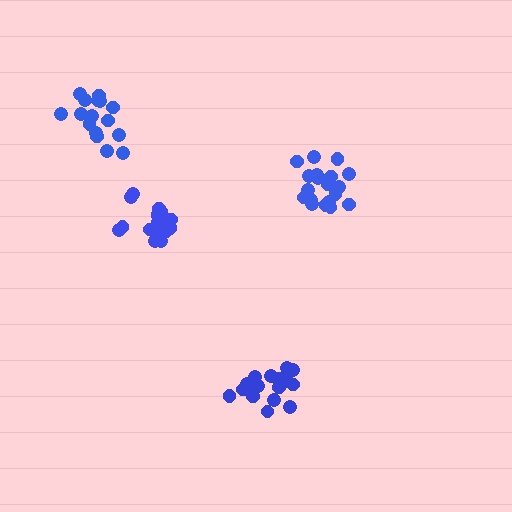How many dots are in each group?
Group 1: 19 dots, Group 2: 16 dots, Group 3: 19 dots, Group 4: 19 dots (73 total).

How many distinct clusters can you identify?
There are 4 distinct clusters.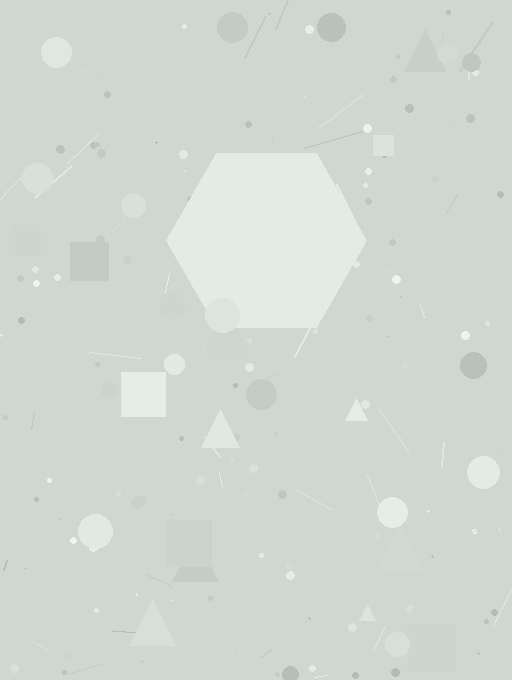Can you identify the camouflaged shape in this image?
The camouflaged shape is a hexagon.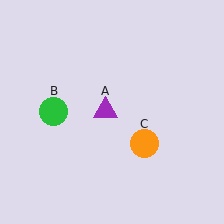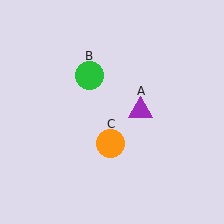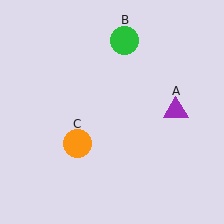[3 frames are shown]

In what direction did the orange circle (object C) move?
The orange circle (object C) moved left.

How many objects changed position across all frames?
3 objects changed position: purple triangle (object A), green circle (object B), orange circle (object C).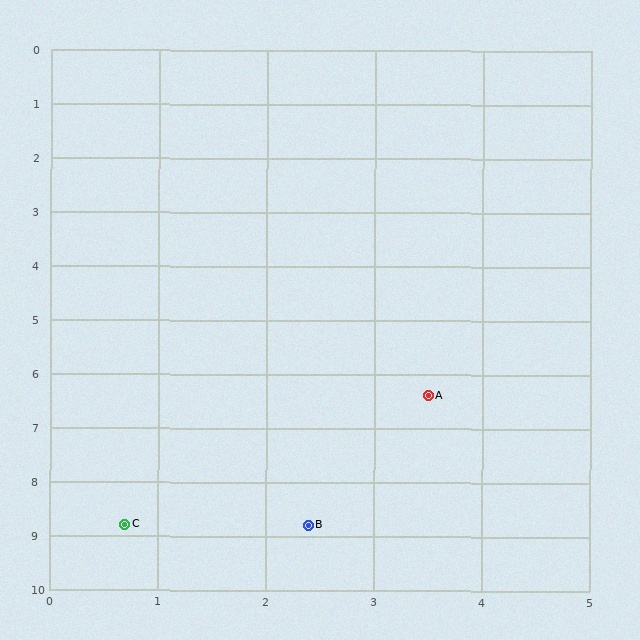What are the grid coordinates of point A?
Point A is at approximately (3.5, 6.4).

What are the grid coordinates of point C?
Point C is at approximately (0.7, 8.8).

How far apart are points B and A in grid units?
Points B and A are about 2.6 grid units apart.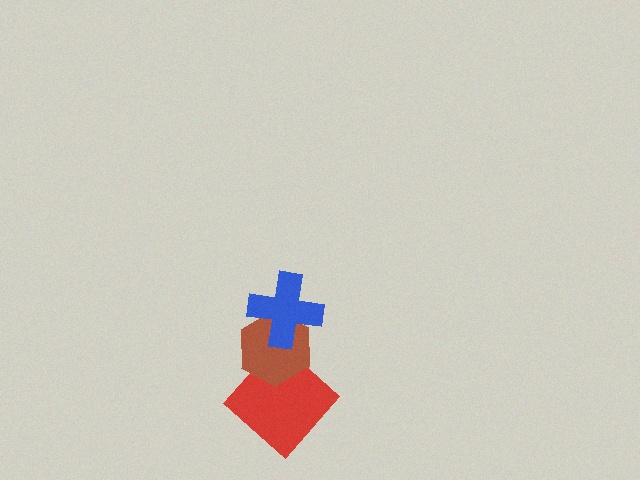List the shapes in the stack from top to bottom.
From top to bottom: the blue cross, the brown hexagon, the red diamond.